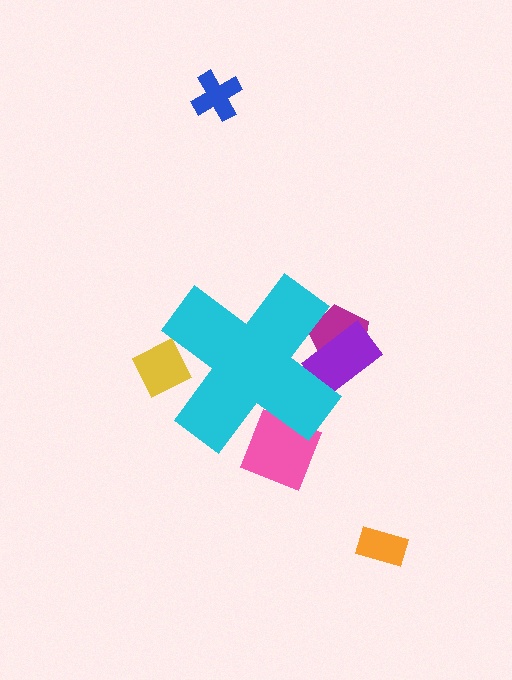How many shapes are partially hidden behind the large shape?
4 shapes are partially hidden.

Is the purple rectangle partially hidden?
Yes, the purple rectangle is partially hidden behind the cyan cross.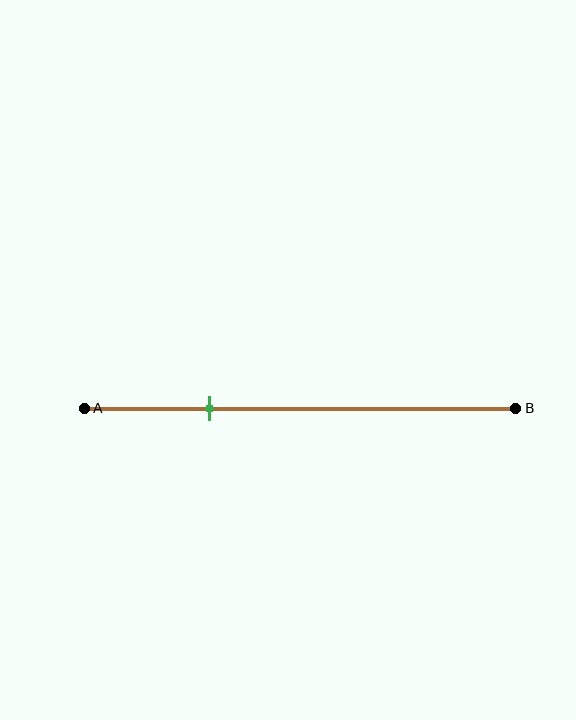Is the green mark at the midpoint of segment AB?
No, the mark is at about 30% from A, not at the 50% midpoint.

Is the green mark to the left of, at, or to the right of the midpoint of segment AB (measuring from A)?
The green mark is to the left of the midpoint of segment AB.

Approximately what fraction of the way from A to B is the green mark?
The green mark is approximately 30% of the way from A to B.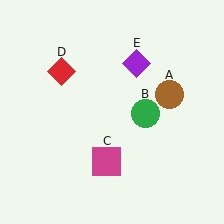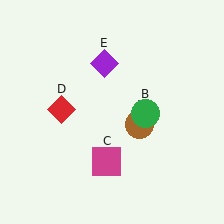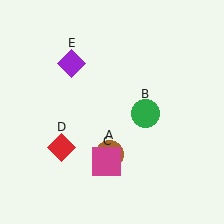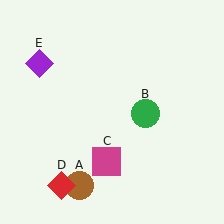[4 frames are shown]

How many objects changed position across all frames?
3 objects changed position: brown circle (object A), red diamond (object D), purple diamond (object E).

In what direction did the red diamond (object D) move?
The red diamond (object D) moved down.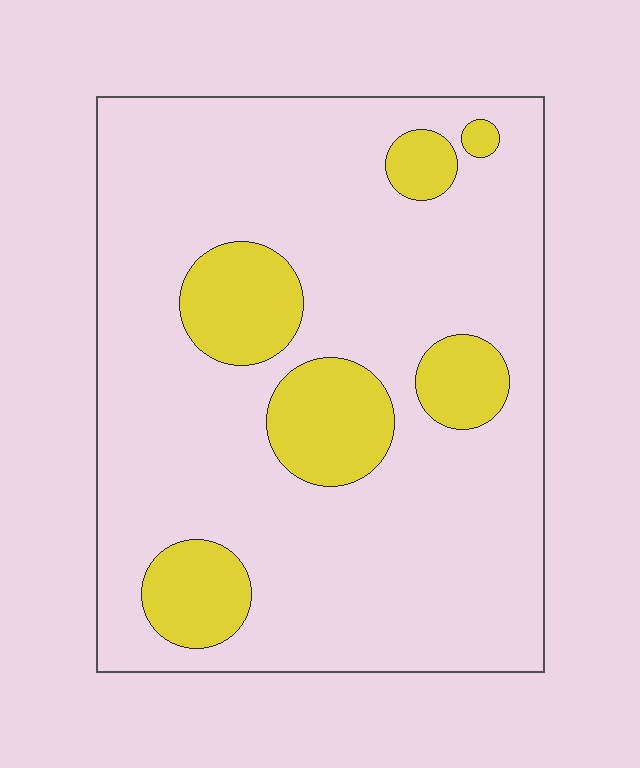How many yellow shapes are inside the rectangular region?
6.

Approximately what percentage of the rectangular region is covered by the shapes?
Approximately 20%.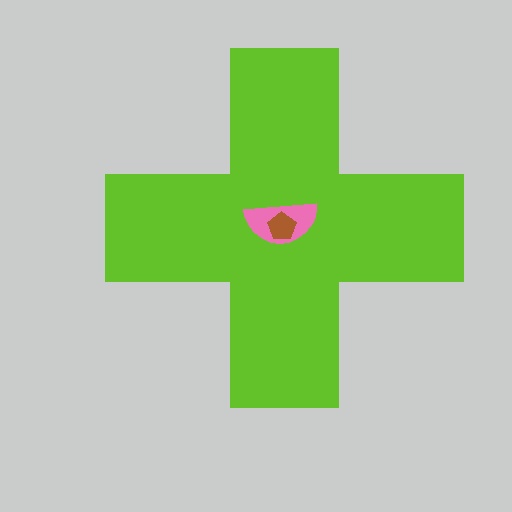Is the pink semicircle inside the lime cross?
Yes.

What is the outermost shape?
The lime cross.